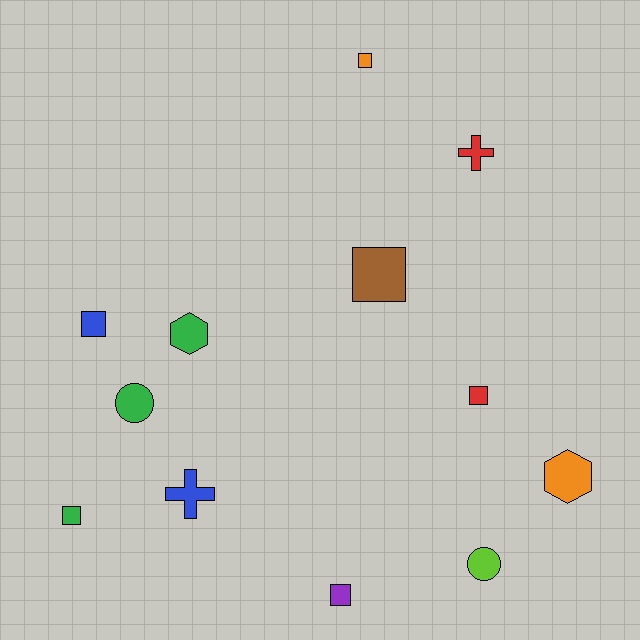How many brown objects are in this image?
There is 1 brown object.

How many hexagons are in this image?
There are 2 hexagons.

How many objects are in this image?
There are 12 objects.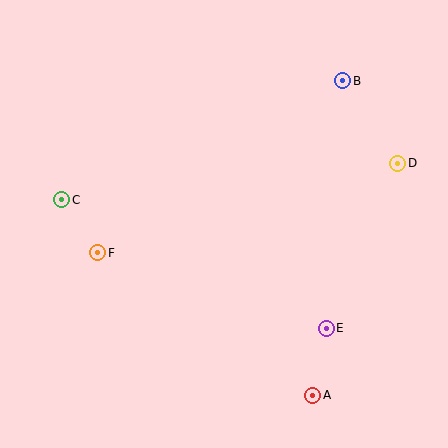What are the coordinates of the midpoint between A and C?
The midpoint between A and C is at (187, 297).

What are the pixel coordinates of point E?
Point E is at (326, 328).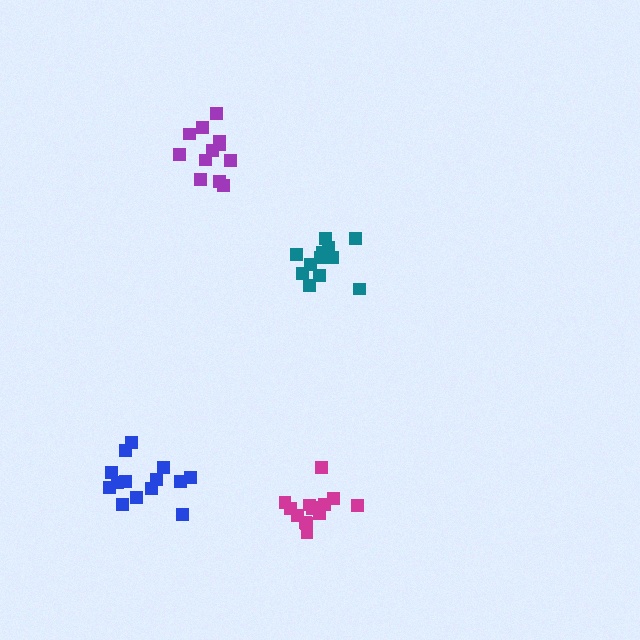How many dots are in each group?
Group 1: 14 dots, Group 2: 12 dots, Group 3: 12 dots, Group 4: 14 dots (52 total).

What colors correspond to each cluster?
The clusters are colored: magenta, purple, teal, blue.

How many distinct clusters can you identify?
There are 4 distinct clusters.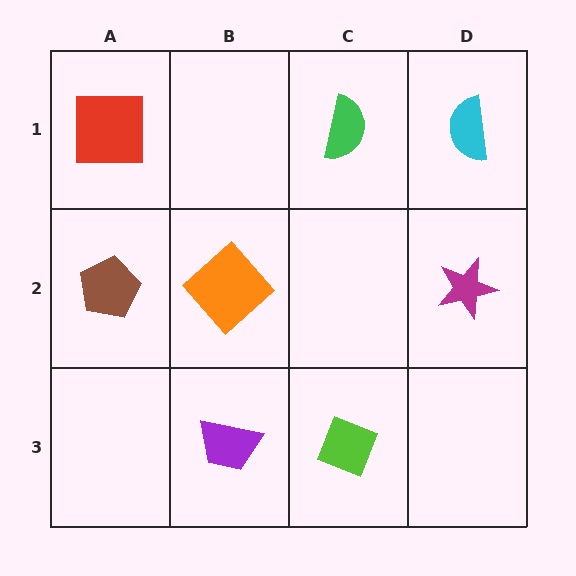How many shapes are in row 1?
3 shapes.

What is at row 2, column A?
A brown pentagon.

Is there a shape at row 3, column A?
No, that cell is empty.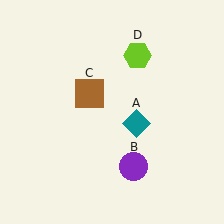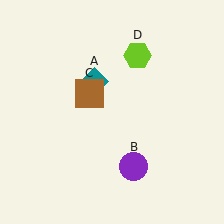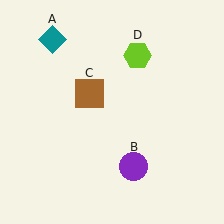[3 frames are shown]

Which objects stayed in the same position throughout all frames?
Purple circle (object B) and brown square (object C) and lime hexagon (object D) remained stationary.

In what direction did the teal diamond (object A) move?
The teal diamond (object A) moved up and to the left.